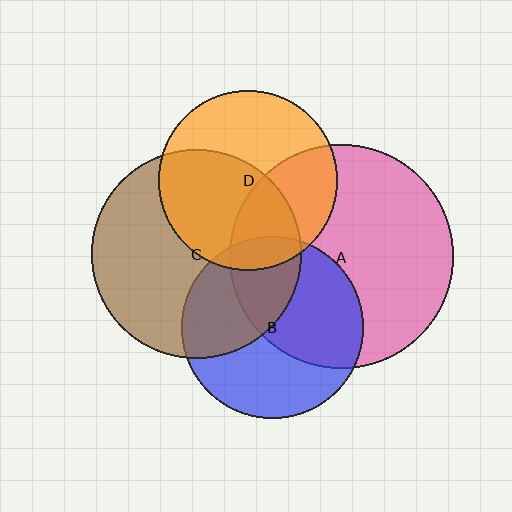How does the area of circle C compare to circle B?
Approximately 1.3 times.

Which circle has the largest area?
Circle A (pink).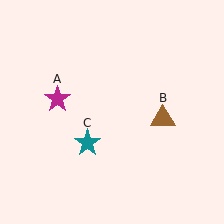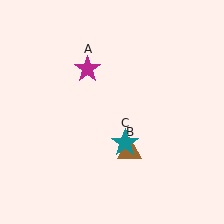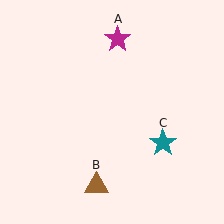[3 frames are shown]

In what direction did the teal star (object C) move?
The teal star (object C) moved right.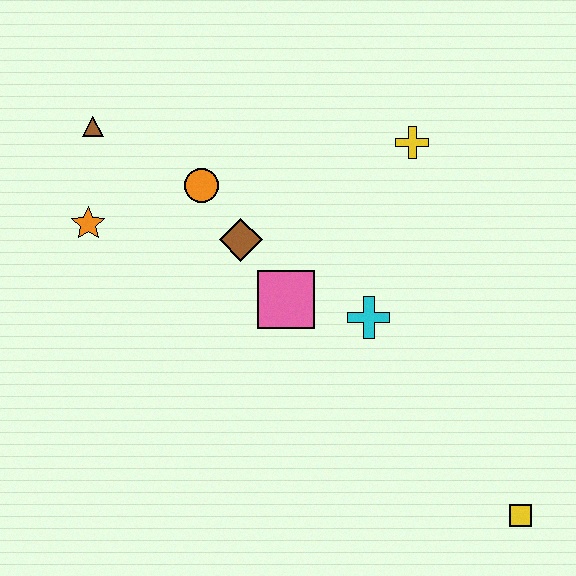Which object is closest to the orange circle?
The brown diamond is closest to the orange circle.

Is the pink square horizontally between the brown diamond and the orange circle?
No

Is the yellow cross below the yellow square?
No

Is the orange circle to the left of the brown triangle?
No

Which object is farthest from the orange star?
The yellow square is farthest from the orange star.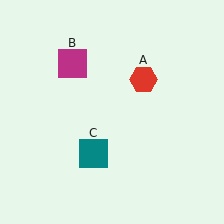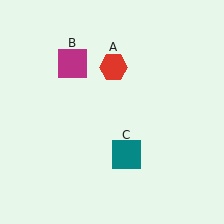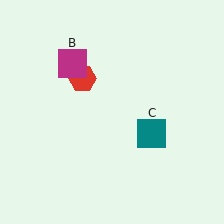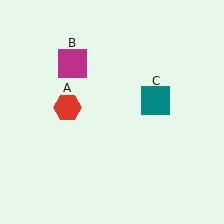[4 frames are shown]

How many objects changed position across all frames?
2 objects changed position: red hexagon (object A), teal square (object C).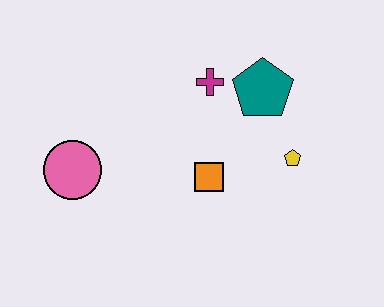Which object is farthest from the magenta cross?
The pink circle is farthest from the magenta cross.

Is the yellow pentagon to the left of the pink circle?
No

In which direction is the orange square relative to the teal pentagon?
The orange square is below the teal pentagon.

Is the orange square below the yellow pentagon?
Yes